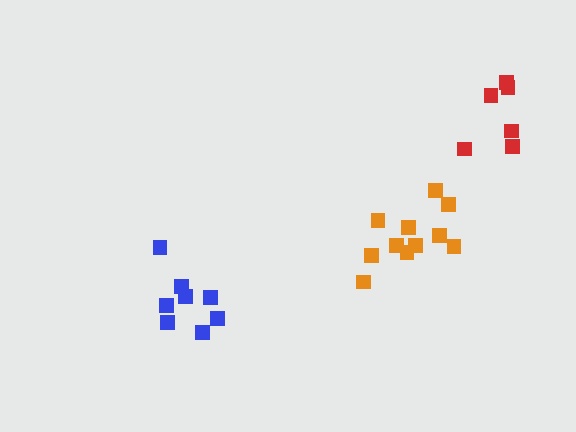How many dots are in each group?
Group 1: 8 dots, Group 2: 11 dots, Group 3: 6 dots (25 total).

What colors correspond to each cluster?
The clusters are colored: blue, orange, red.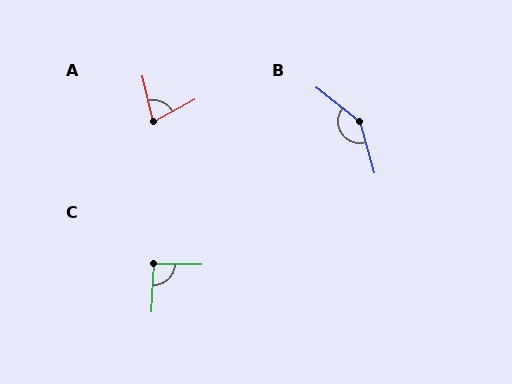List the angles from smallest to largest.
A (75°), C (92°), B (144°).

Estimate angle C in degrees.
Approximately 92 degrees.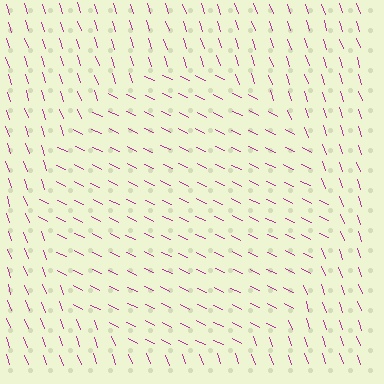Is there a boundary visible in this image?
Yes, there is a texture boundary formed by a change in line orientation.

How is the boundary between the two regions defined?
The boundary is defined purely by a change in line orientation (approximately 45 degrees difference). All lines are the same color and thickness.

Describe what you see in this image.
The image is filled with small magenta line segments. A circle region in the image has lines oriented differently from the surrounding lines, creating a visible texture boundary.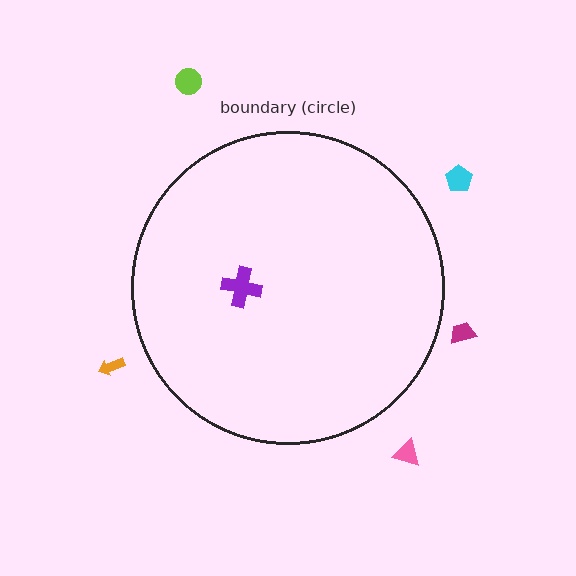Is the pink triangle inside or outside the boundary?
Outside.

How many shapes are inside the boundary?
1 inside, 5 outside.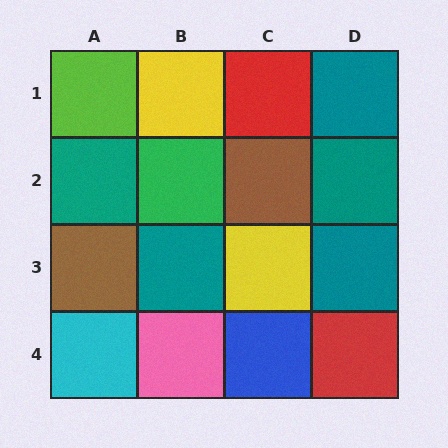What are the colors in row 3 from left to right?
Brown, teal, yellow, teal.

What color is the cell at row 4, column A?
Cyan.